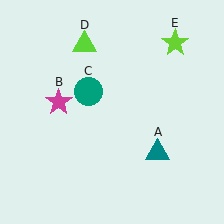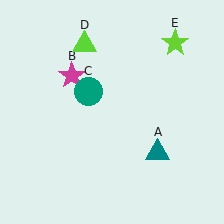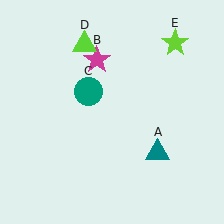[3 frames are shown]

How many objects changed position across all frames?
1 object changed position: magenta star (object B).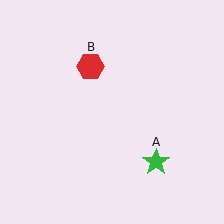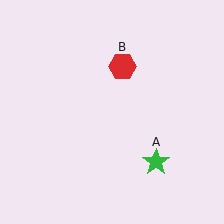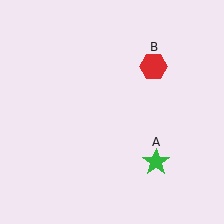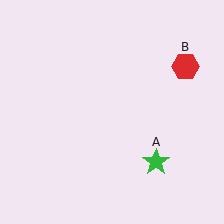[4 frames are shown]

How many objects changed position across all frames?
1 object changed position: red hexagon (object B).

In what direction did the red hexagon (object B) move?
The red hexagon (object B) moved right.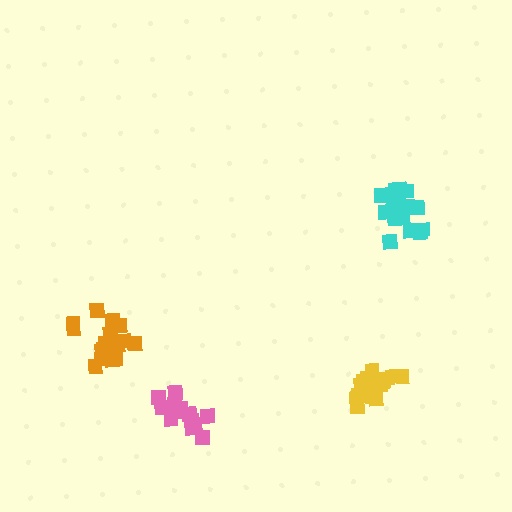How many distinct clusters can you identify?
There are 4 distinct clusters.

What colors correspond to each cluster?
The clusters are colored: pink, yellow, orange, cyan.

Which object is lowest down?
The pink cluster is bottommost.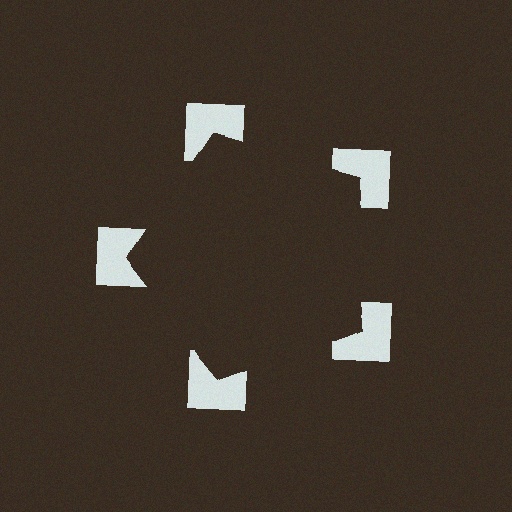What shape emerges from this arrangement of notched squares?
An illusory pentagon — its edges are inferred from the aligned wedge cuts in the notched squares, not physically drawn.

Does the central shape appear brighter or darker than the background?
It typically appears slightly darker than the background, even though no actual brightness change is drawn.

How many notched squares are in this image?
There are 5 — one at each vertex of the illusory pentagon.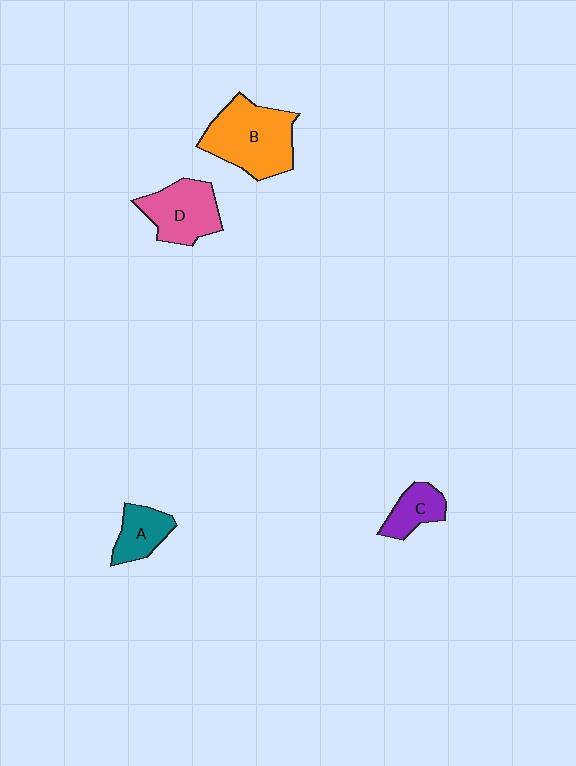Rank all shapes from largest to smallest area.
From largest to smallest: B (orange), D (pink), A (teal), C (purple).